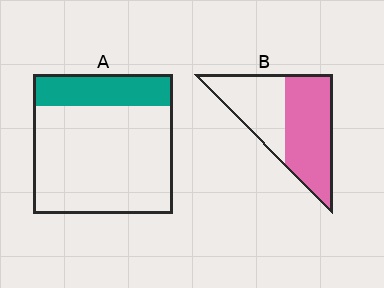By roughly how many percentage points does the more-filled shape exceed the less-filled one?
By roughly 35 percentage points (B over A).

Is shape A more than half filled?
No.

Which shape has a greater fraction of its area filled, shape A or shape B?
Shape B.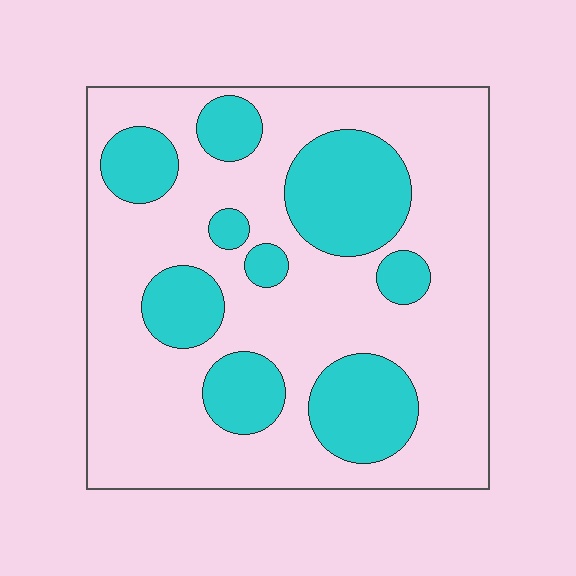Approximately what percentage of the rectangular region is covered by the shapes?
Approximately 30%.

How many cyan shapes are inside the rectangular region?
9.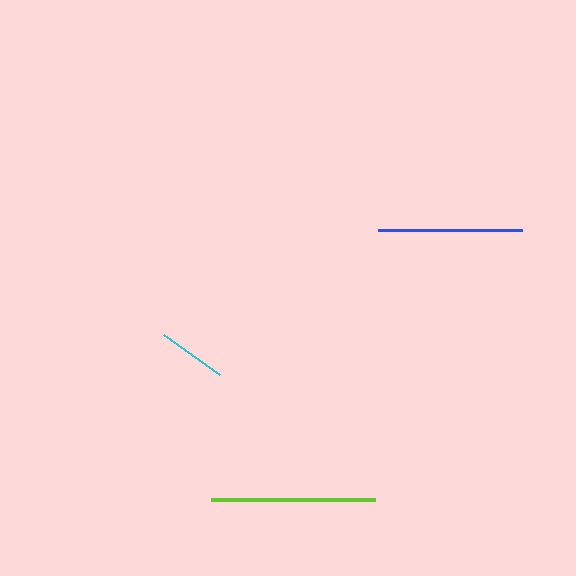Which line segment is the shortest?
The cyan line is the shortest at approximately 70 pixels.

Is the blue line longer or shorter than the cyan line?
The blue line is longer than the cyan line.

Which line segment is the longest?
The lime line is the longest at approximately 164 pixels.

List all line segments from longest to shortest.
From longest to shortest: lime, blue, cyan.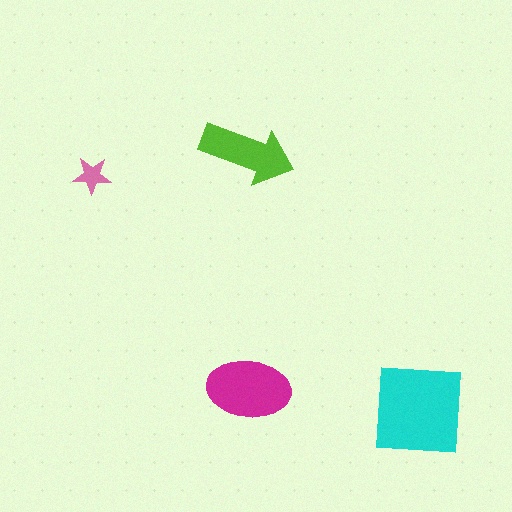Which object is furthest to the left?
The pink star is leftmost.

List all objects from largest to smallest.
The cyan square, the magenta ellipse, the lime arrow, the pink star.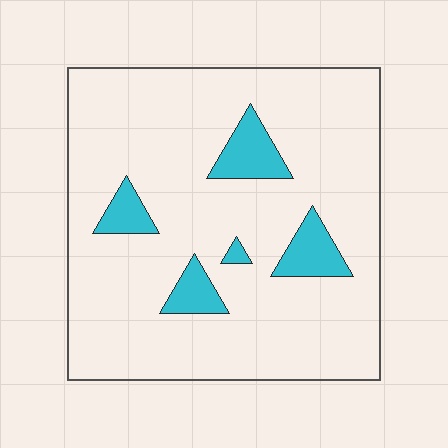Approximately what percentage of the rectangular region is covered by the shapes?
Approximately 10%.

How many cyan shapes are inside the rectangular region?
5.